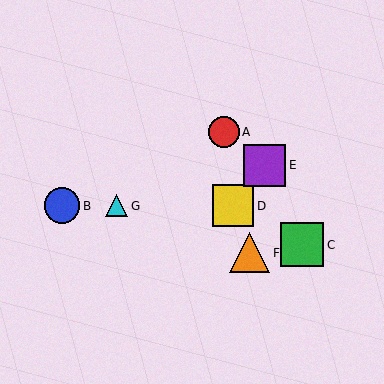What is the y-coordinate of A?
Object A is at y≈132.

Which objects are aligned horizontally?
Objects B, D, G are aligned horizontally.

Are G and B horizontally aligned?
Yes, both are at y≈206.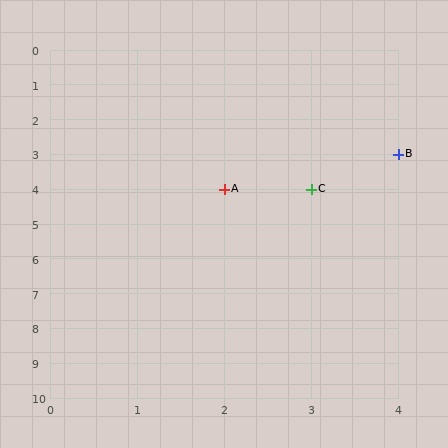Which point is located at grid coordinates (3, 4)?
Point C is at (3, 4).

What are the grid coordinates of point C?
Point C is at grid coordinates (3, 4).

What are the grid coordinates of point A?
Point A is at grid coordinates (2, 4).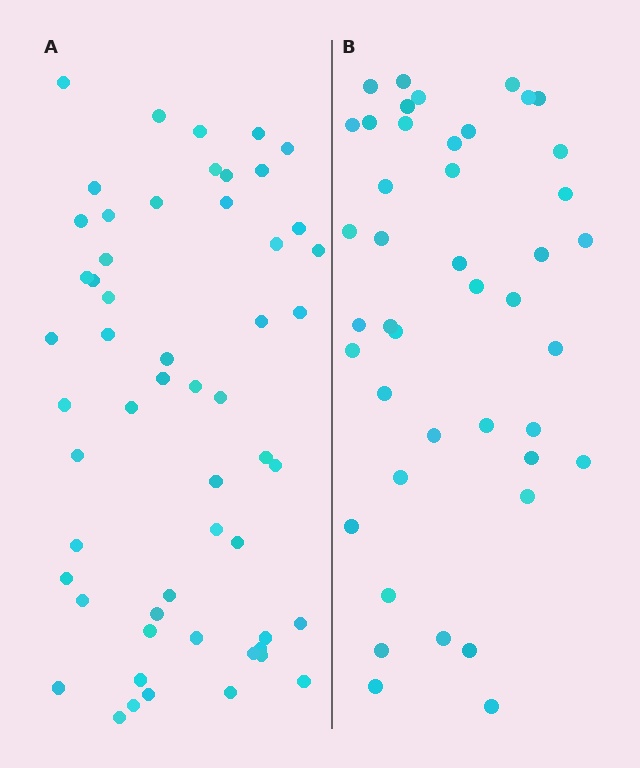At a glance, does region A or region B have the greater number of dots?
Region A (the left region) has more dots.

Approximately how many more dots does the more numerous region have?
Region A has roughly 12 or so more dots than region B.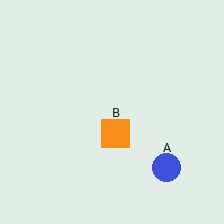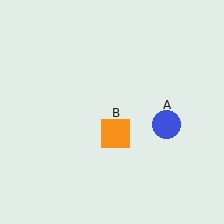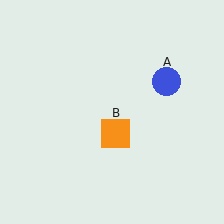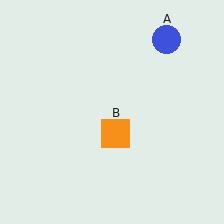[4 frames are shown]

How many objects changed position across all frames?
1 object changed position: blue circle (object A).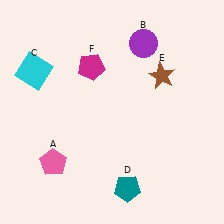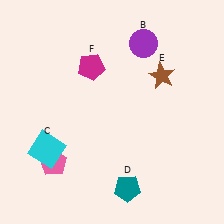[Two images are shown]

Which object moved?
The cyan square (C) moved down.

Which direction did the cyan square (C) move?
The cyan square (C) moved down.